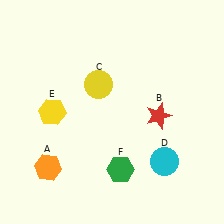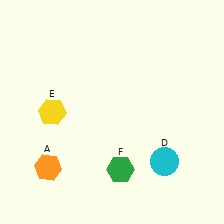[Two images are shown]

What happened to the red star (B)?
The red star (B) was removed in Image 2. It was in the bottom-right area of Image 1.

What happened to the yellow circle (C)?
The yellow circle (C) was removed in Image 2. It was in the top-left area of Image 1.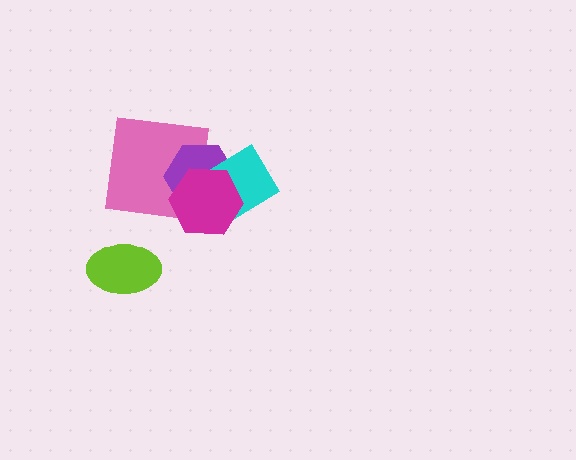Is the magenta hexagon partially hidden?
No, no other shape covers it.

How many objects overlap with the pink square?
2 objects overlap with the pink square.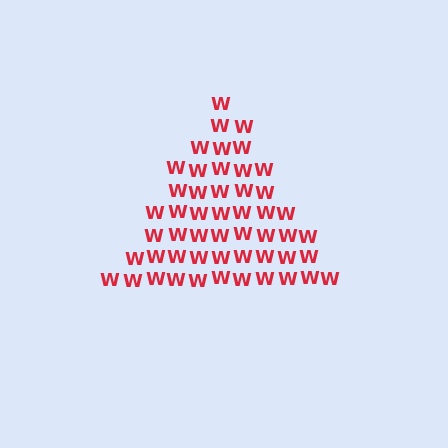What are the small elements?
The small elements are letter W's.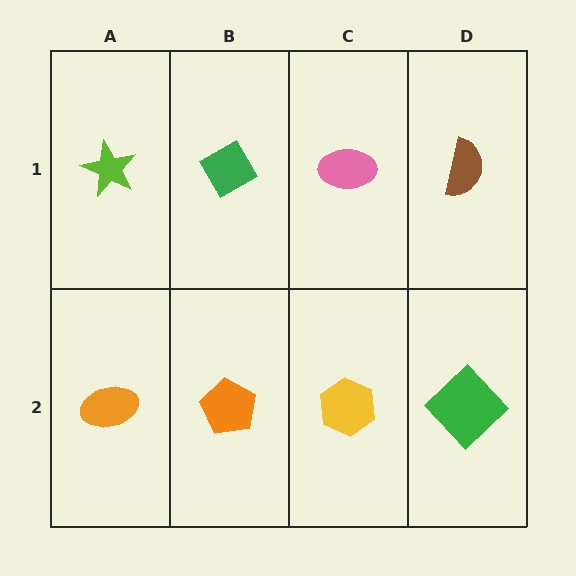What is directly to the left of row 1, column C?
A green diamond.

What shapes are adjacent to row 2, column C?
A pink ellipse (row 1, column C), an orange pentagon (row 2, column B), a green diamond (row 2, column D).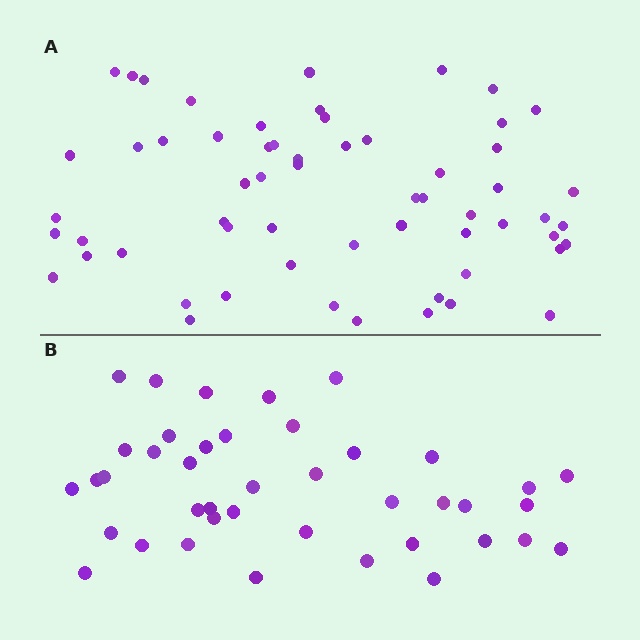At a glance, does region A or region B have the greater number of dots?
Region A (the top region) has more dots.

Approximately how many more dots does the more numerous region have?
Region A has approximately 20 more dots than region B.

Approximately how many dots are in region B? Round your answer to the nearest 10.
About 40 dots. (The exact count is 41, which rounds to 40.)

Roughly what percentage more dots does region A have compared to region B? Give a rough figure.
About 45% more.